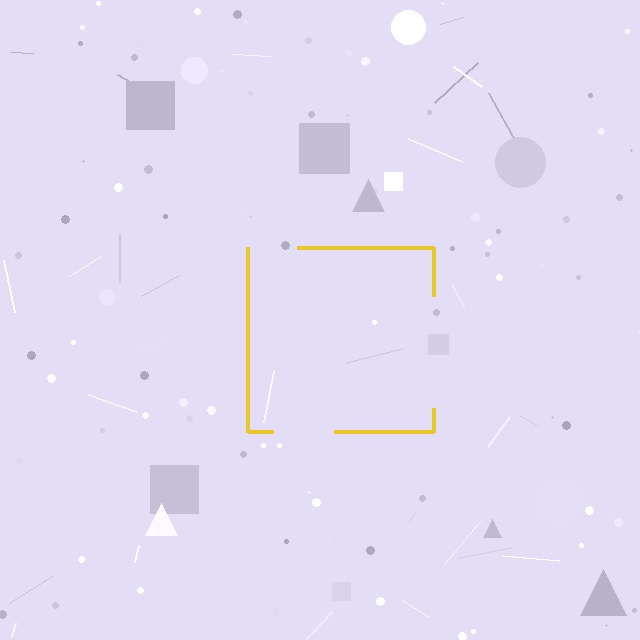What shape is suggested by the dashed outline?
The dashed outline suggests a square.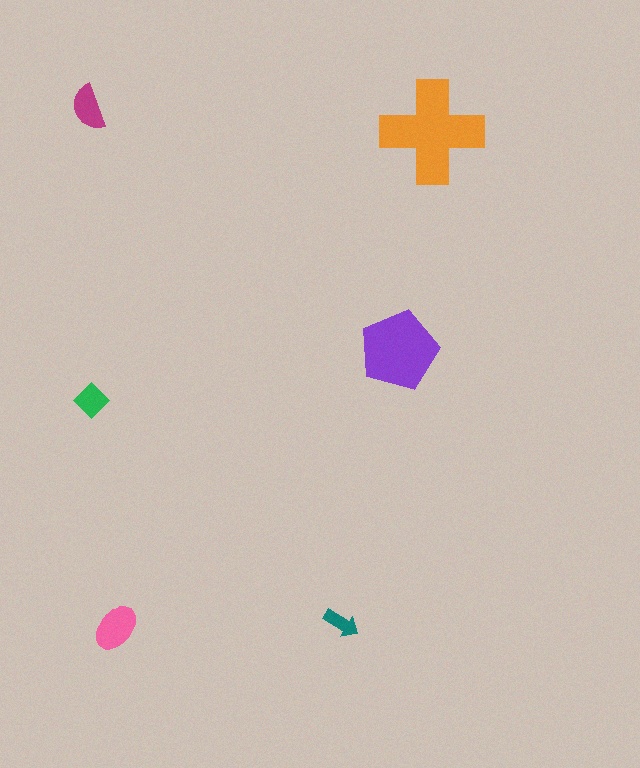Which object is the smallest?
The teal arrow.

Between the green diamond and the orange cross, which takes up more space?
The orange cross.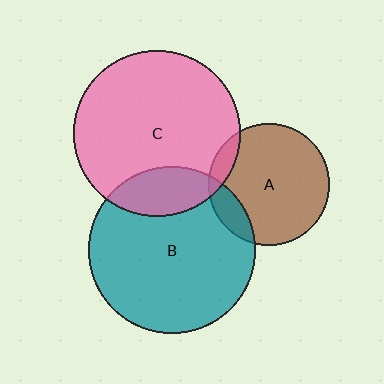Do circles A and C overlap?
Yes.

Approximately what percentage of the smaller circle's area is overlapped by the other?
Approximately 10%.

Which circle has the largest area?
Circle C (pink).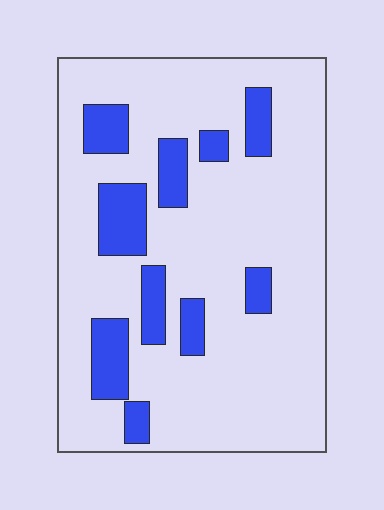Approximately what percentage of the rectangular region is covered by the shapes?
Approximately 20%.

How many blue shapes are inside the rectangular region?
10.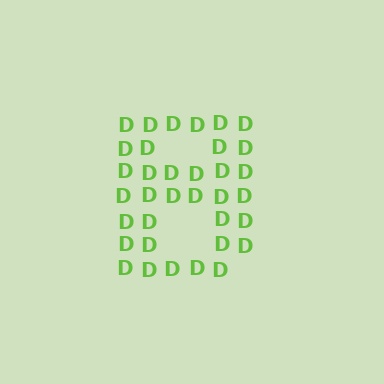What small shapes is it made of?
It is made of small letter D's.